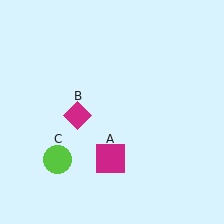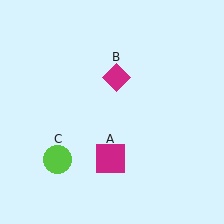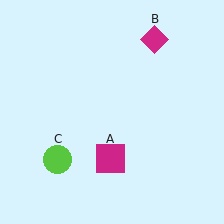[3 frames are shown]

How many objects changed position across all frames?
1 object changed position: magenta diamond (object B).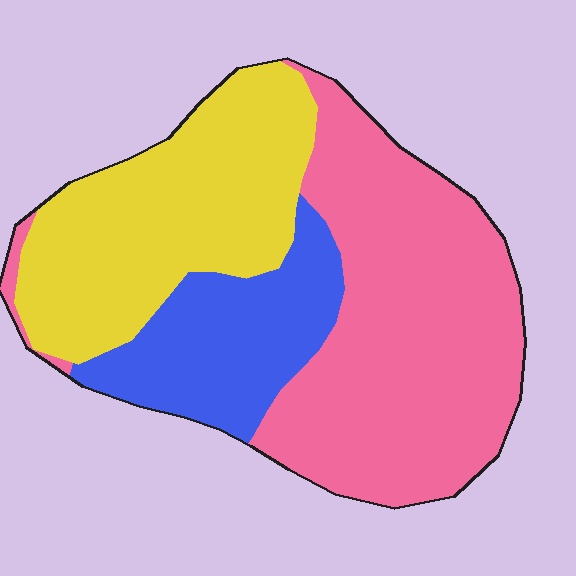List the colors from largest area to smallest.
From largest to smallest: pink, yellow, blue.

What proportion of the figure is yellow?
Yellow takes up about one third (1/3) of the figure.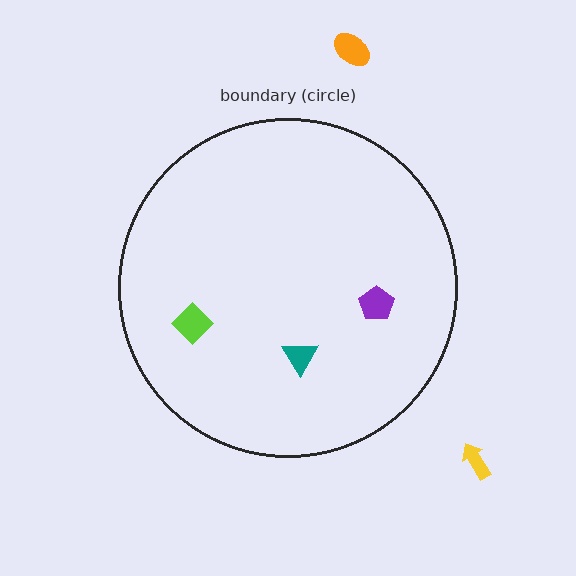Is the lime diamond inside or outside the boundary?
Inside.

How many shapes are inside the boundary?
3 inside, 2 outside.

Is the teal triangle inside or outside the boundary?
Inside.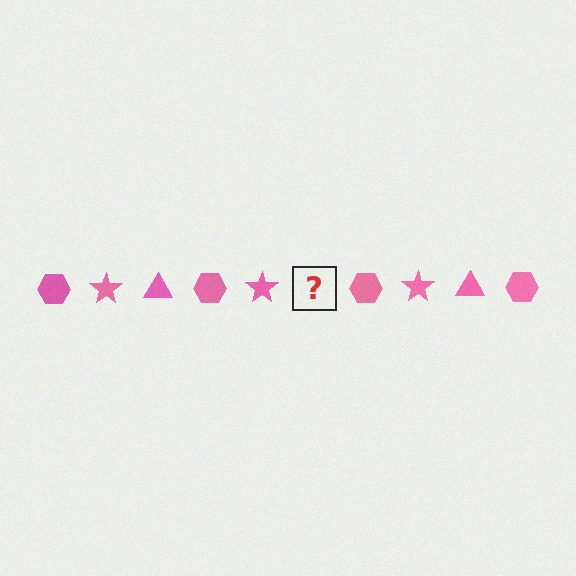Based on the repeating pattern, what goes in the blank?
The blank should be a pink triangle.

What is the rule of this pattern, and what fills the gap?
The rule is that the pattern cycles through hexagon, star, triangle shapes in pink. The gap should be filled with a pink triangle.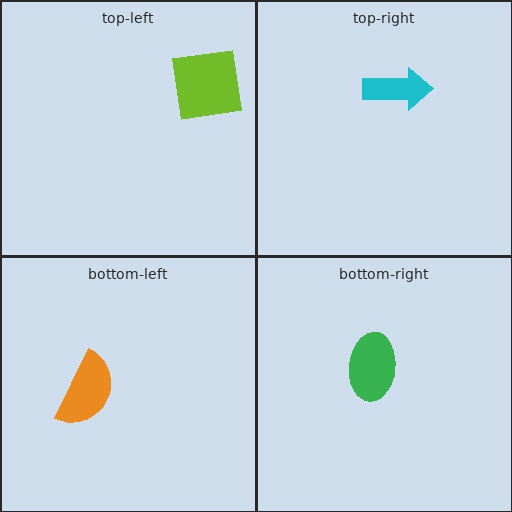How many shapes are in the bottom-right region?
1.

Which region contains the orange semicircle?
The bottom-left region.